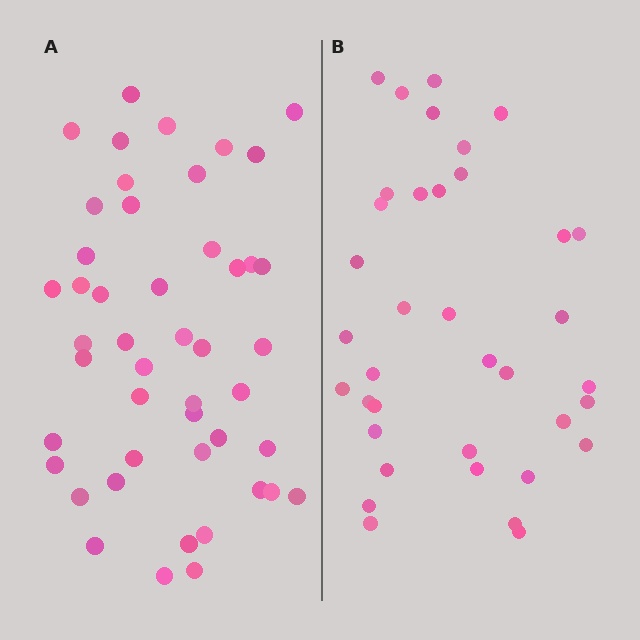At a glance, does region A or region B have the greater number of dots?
Region A (the left region) has more dots.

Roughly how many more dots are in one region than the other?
Region A has roughly 10 or so more dots than region B.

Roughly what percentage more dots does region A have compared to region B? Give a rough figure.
About 25% more.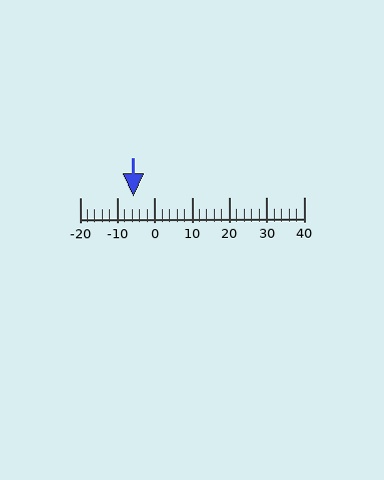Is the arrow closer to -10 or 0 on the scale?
The arrow is closer to -10.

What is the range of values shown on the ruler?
The ruler shows values from -20 to 40.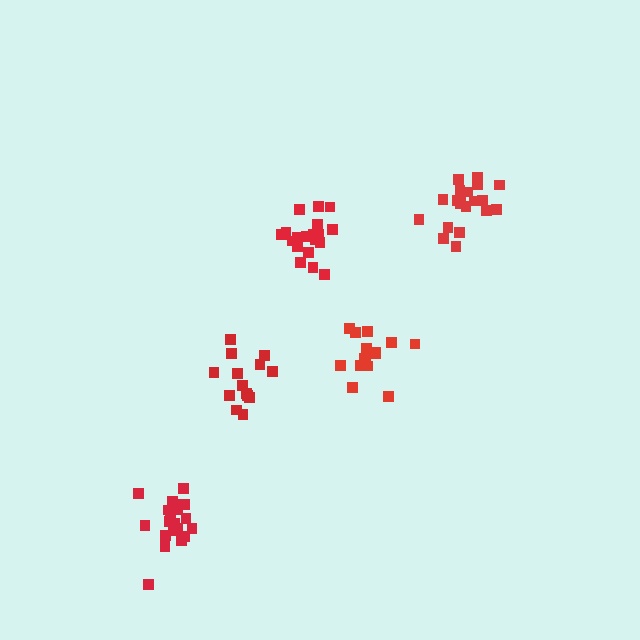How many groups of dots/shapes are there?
There are 5 groups.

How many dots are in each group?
Group 1: 16 dots, Group 2: 19 dots, Group 3: 20 dots, Group 4: 20 dots, Group 5: 14 dots (89 total).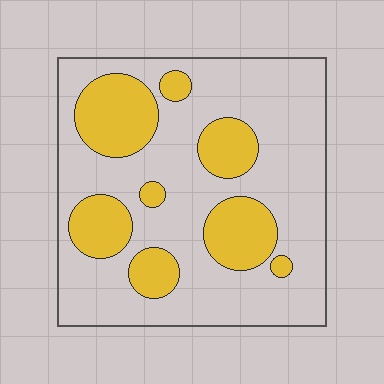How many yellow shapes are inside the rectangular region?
8.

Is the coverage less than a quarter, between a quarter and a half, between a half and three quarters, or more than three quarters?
Between a quarter and a half.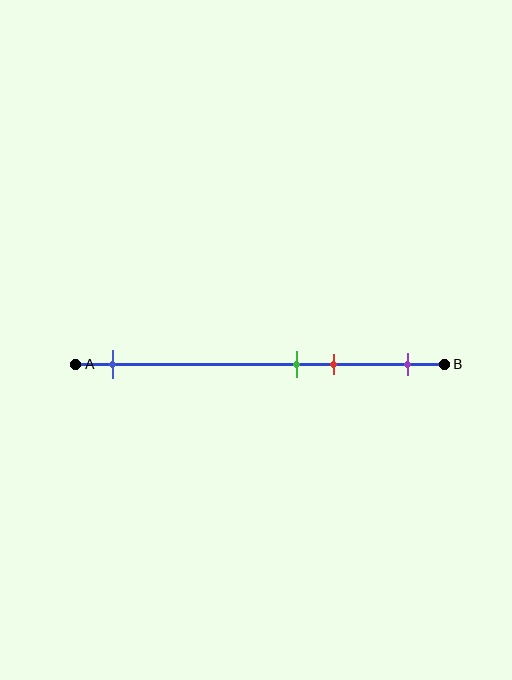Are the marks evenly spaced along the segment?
No, the marks are not evenly spaced.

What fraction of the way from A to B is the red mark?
The red mark is approximately 70% (0.7) of the way from A to B.